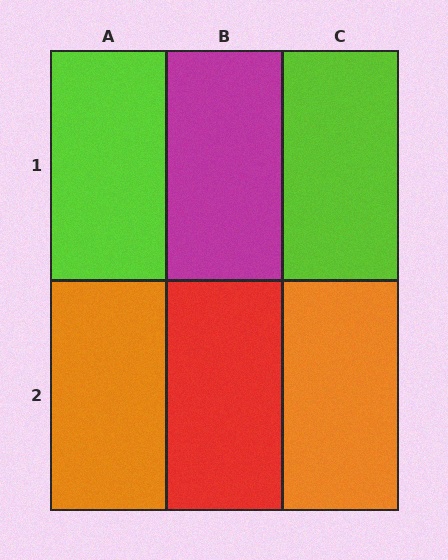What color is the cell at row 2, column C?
Orange.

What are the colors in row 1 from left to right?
Lime, magenta, lime.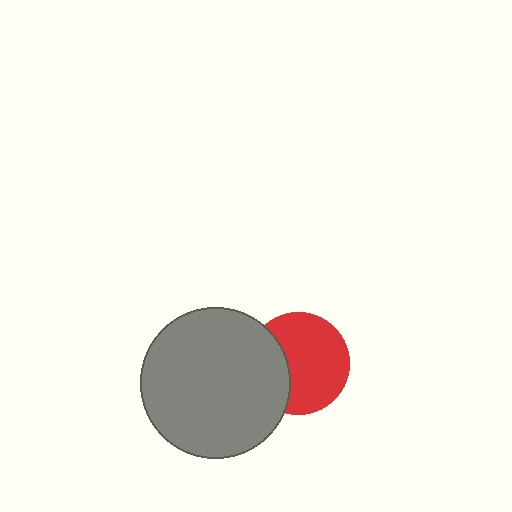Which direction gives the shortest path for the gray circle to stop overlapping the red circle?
Moving left gives the shortest separation.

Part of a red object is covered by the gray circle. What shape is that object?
It is a circle.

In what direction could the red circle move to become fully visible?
The red circle could move right. That would shift it out from behind the gray circle entirely.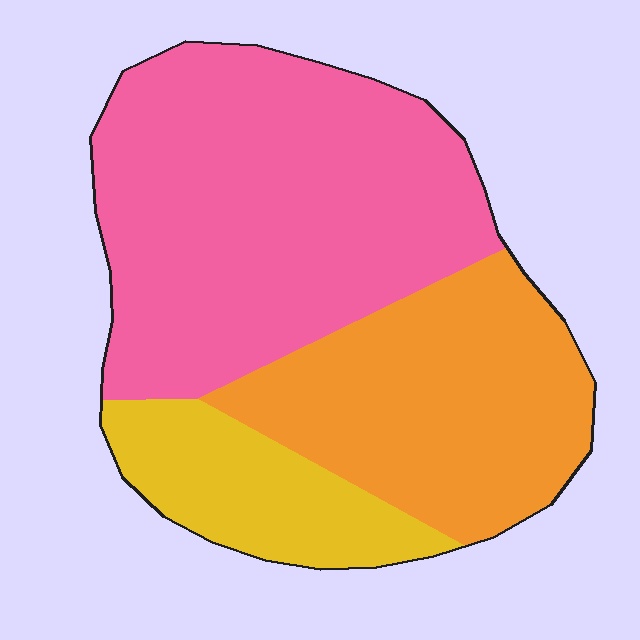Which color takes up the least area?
Yellow, at roughly 15%.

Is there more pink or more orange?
Pink.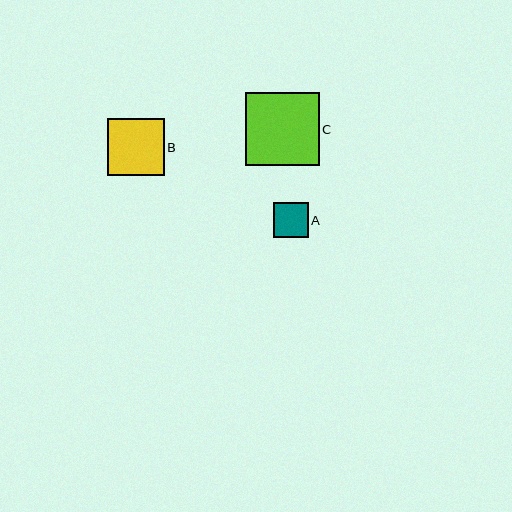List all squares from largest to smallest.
From largest to smallest: C, B, A.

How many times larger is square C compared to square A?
Square C is approximately 2.1 times the size of square A.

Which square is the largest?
Square C is the largest with a size of approximately 74 pixels.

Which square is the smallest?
Square A is the smallest with a size of approximately 35 pixels.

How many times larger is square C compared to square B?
Square C is approximately 1.3 times the size of square B.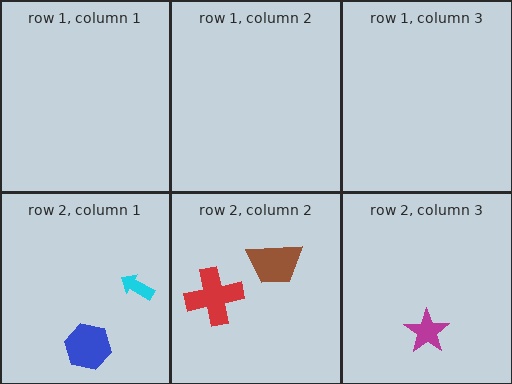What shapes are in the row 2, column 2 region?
The brown trapezoid, the red cross.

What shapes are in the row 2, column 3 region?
The magenta star.